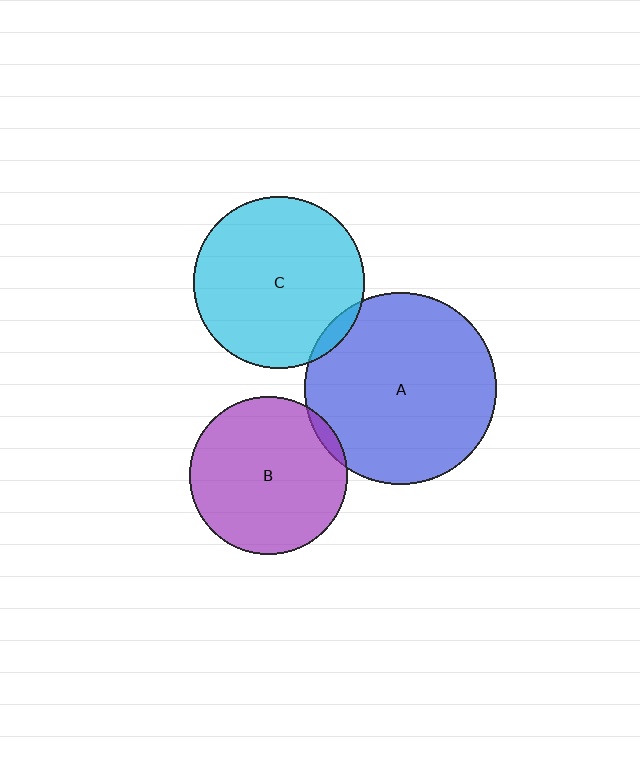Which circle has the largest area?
Circle A (blue).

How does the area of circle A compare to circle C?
Approximately 1.3 times.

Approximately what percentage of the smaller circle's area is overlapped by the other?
Approximately 5%.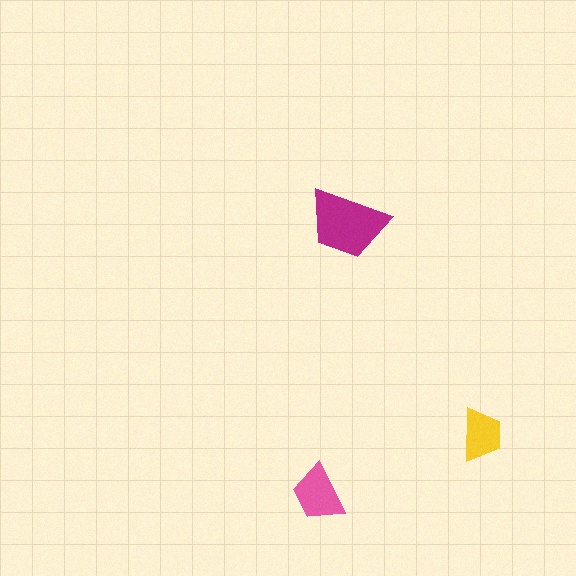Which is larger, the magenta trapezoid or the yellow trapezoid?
The magenta one.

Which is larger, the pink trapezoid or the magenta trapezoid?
The magenta one.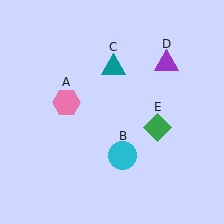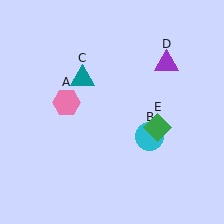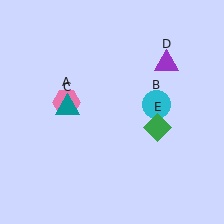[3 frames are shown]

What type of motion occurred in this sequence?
The cyan circle (object B), teal triangle (object C) rotated counterclockwise around the center of the scene.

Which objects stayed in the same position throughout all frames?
Pink hexagon (object A) and purple triangle (object D) and green diamond (object E) remained stationary.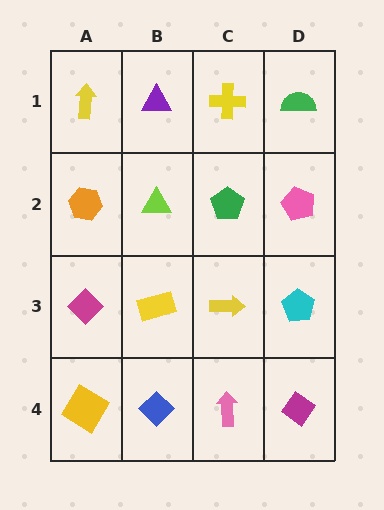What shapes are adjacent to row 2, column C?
A yellow cross (row 1, column C), a yellow arrow (row 3, column C), a lime triangle (row 2, column B), a pink pentagon (row 2, column D).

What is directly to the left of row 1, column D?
A yellow cross.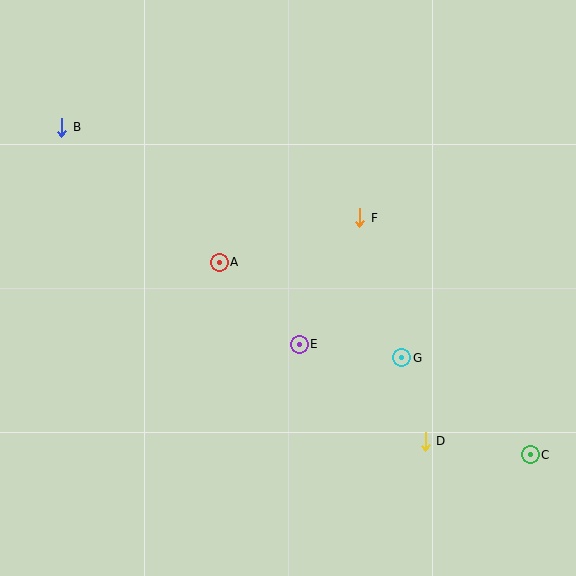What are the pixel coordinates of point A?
Point A is at (219, 262).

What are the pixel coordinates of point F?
Point F is at (360, 218).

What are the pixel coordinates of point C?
Point C is at (530, 455).